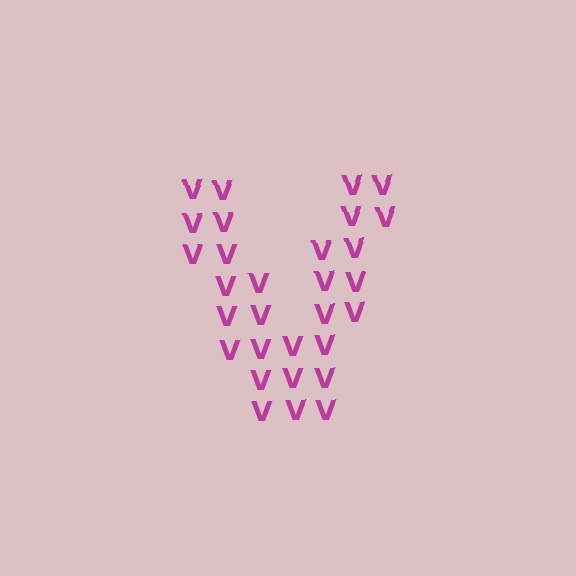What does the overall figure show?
The overall figure shows the letter V.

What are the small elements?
The small elements are letter V's.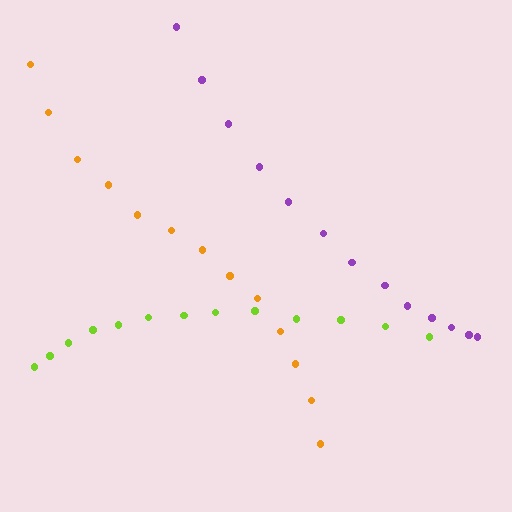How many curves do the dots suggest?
There are 3 distinct paths.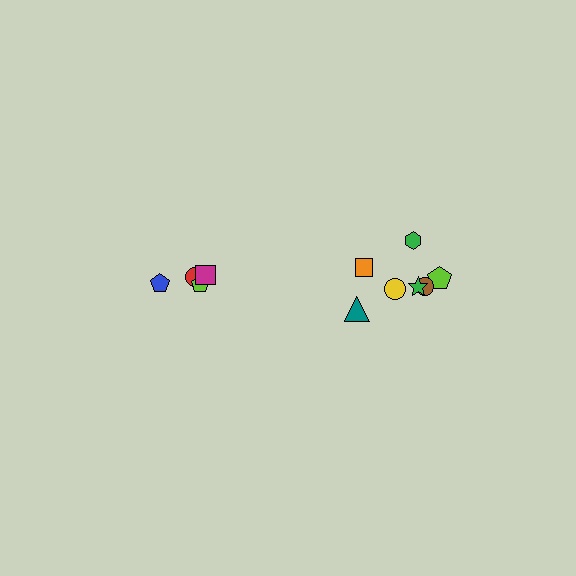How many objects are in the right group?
There are 7 objects.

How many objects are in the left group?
There are 4 objects.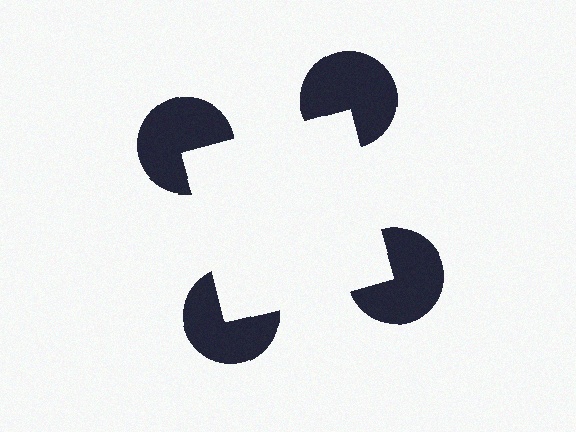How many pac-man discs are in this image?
There are 4 — one at each vertex of the illusory square.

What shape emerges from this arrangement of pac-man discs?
An illusory square — its edges are inferred from the aligned wedge cuts in the pac-man discs, not physically drawn.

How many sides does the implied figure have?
4 sides.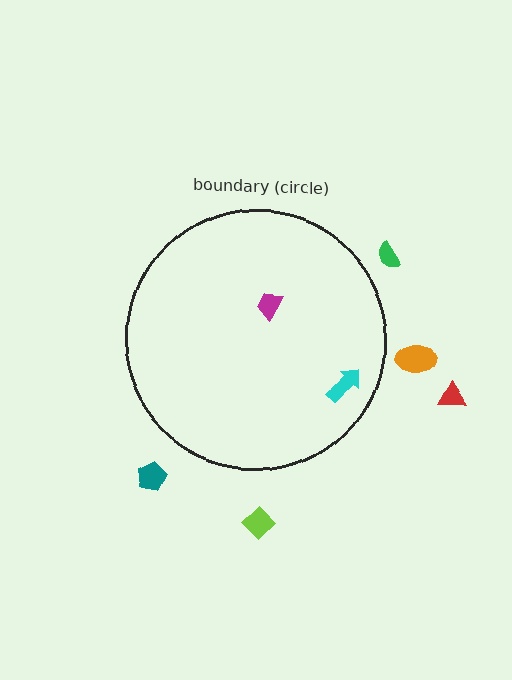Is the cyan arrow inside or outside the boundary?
Inside.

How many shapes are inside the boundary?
2 inside, 5 outside.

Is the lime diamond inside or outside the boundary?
Outside.